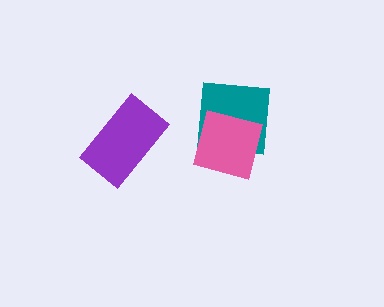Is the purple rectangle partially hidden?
No, no other shape covers it.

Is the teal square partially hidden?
Yes, it is partially covered by another shape.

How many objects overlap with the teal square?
1 object overlaps with the teal square.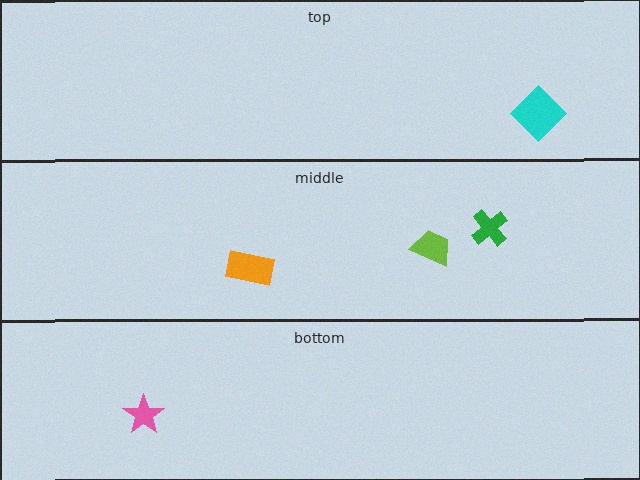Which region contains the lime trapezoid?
The middle region.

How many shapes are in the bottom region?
1.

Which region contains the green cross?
The middle region.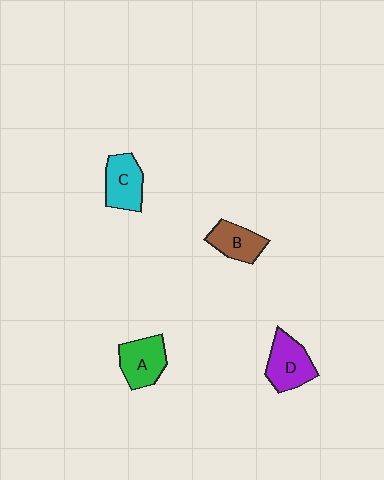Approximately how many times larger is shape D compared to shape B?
Approximately 1.3 times.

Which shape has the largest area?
Shape D (purple).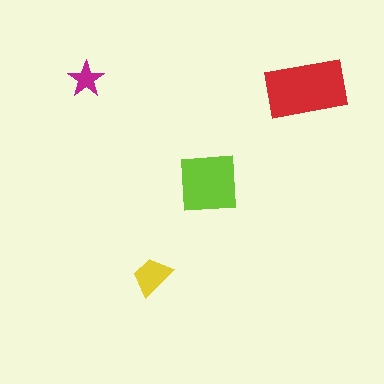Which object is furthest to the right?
The red rectangle is rightmost.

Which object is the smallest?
The magenta star.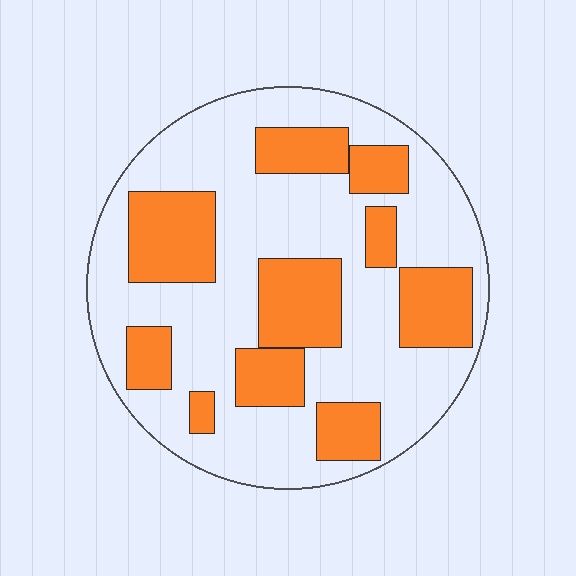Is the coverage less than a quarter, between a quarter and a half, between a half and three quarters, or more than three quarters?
Between a quarter and a half.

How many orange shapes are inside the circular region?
10.